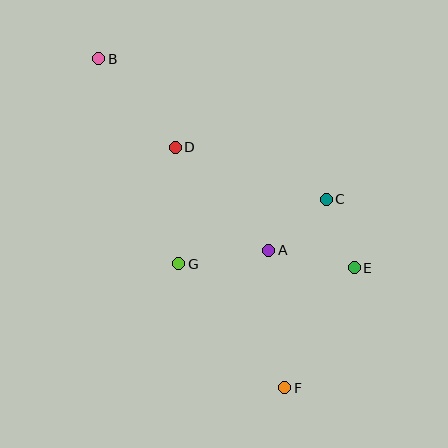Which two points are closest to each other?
Points C and E are closest to each other.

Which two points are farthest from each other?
Points B and F are farthest from each other.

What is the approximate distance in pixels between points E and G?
The distance between E and G is approximately 176 pixels.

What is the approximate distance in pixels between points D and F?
The distance between D and F is approximately 264 pixels.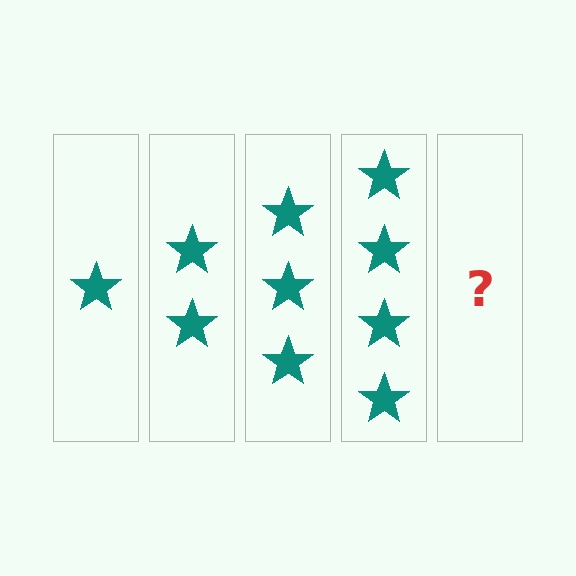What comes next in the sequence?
The next element should be 5 stars.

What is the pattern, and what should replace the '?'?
The pattern is that each step adds one more star. The '?' should be 5 stars.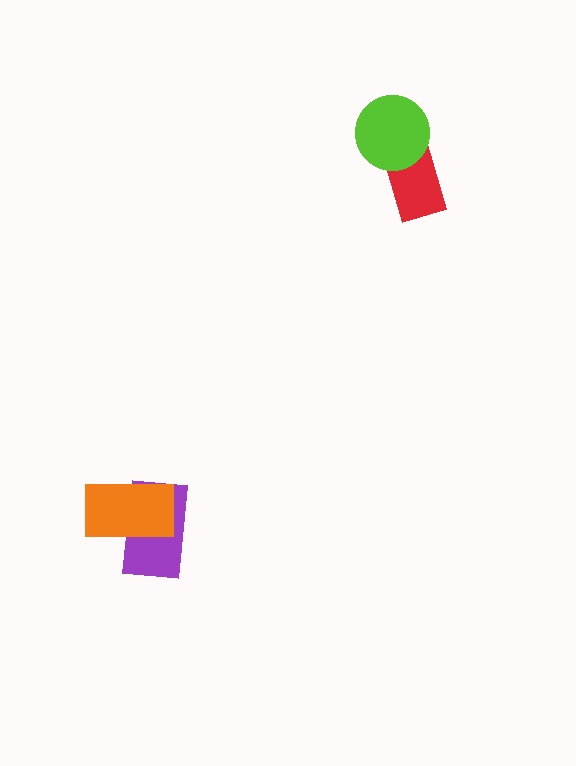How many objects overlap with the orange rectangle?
1 object overlaps with the orange rectangle.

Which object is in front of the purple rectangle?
The orange rectangle is in front of the purple rectangle.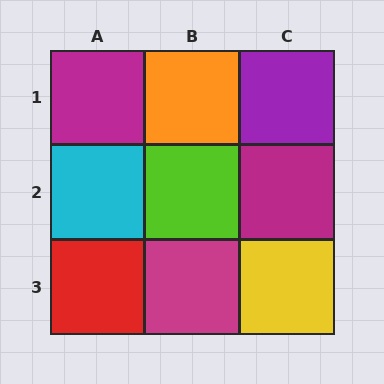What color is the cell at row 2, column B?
Lime.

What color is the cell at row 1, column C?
Purple.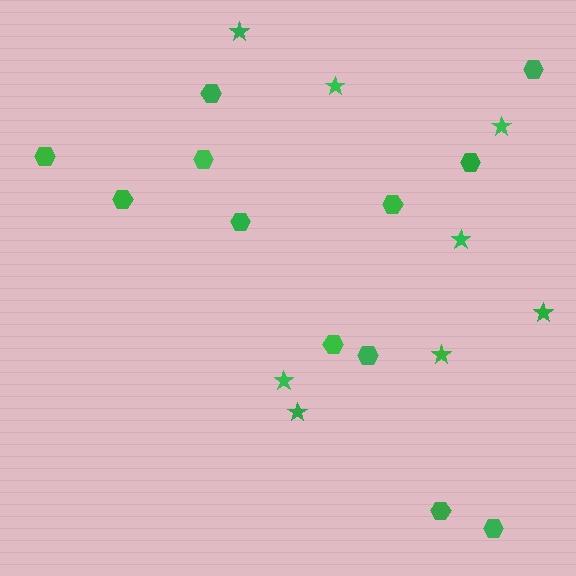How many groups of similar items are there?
There are 2 groups: one group of stars (8) and one group of hexagons (12).